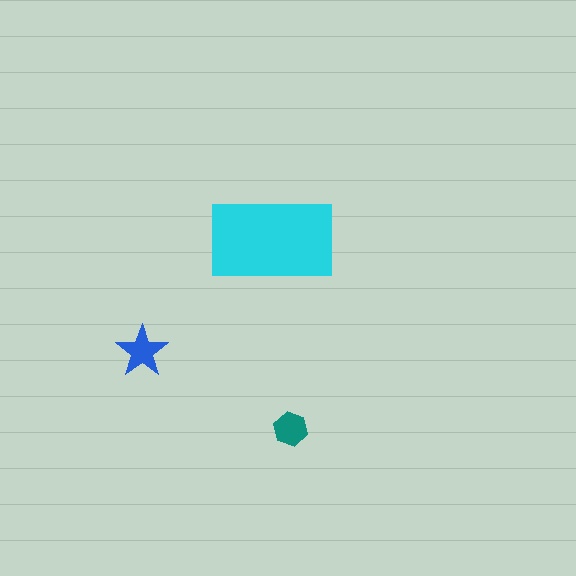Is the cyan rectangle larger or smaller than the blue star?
Larger.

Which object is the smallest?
The teal hexagon.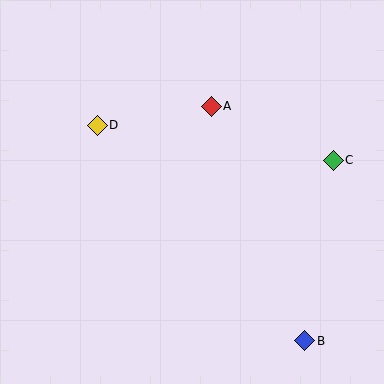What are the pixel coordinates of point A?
Point A is at (211, 106).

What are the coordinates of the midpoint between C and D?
The midpoint between C and D is at (215, 143).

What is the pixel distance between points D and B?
The distance between D and B is 299 pixels.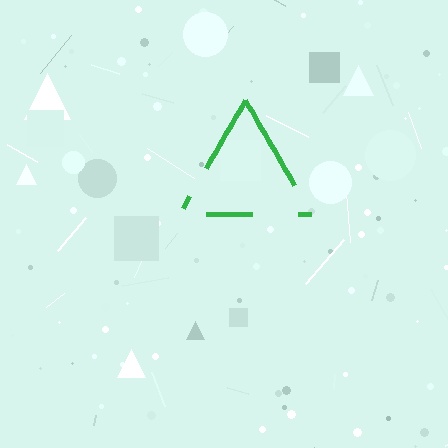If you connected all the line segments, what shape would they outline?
They would outline a triangle.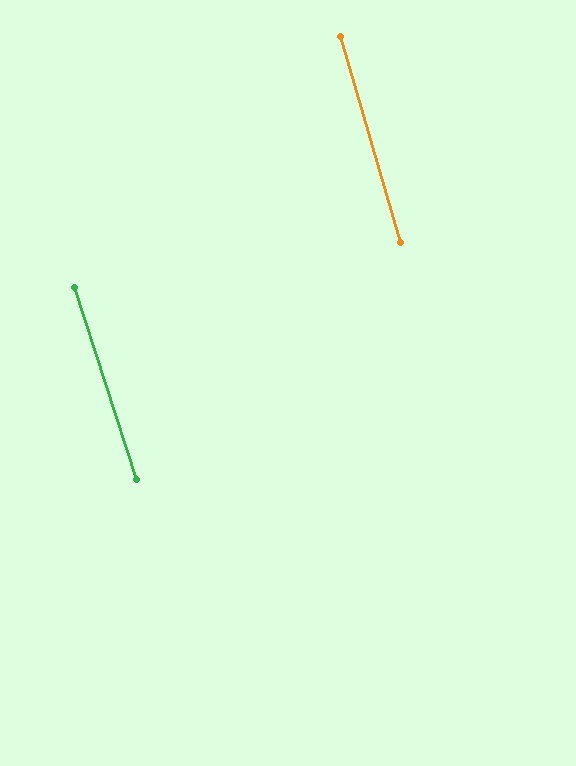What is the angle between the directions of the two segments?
Approximately 2 degrees.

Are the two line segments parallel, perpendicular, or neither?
Parallel — their directions differ by only 1.5°.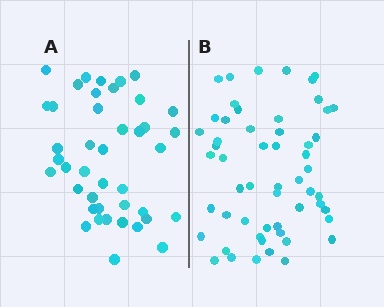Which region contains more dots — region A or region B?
Region B (the right region) has more dots.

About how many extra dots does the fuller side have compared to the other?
Region B has approximately 15 more dots than region A.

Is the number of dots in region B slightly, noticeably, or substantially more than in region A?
Region B has noticeably more, but not dramatically so. The ratio is roughly 1.3 to 1.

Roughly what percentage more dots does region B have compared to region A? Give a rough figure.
About 30% more.